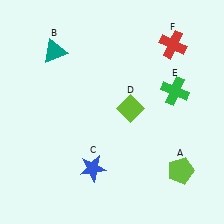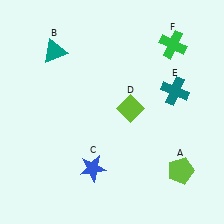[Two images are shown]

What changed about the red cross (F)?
In Image 1, F is red. In Image 2, it changed to green.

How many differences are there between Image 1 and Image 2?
There are 2 differences between the two images.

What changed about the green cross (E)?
In Image 1, E is green. In Image 2, it changed to teal.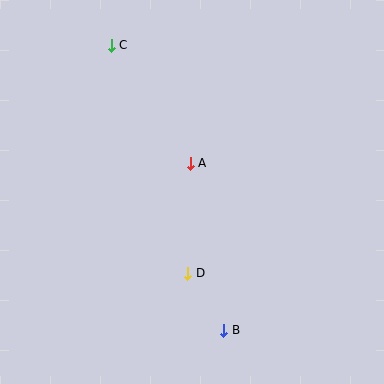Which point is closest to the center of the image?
Point A at (190, 163) is closest to the center.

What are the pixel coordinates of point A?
Point A is at (190, 163).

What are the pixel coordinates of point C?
Point C is at (111, 45).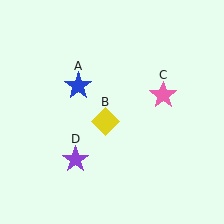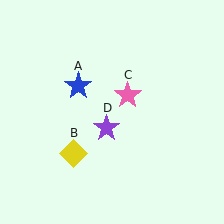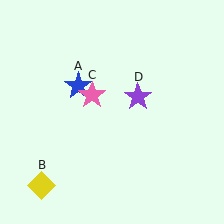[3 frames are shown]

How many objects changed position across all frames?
3 objects changed position: yellow diamond (object B), pink star (object C), purple star (object D).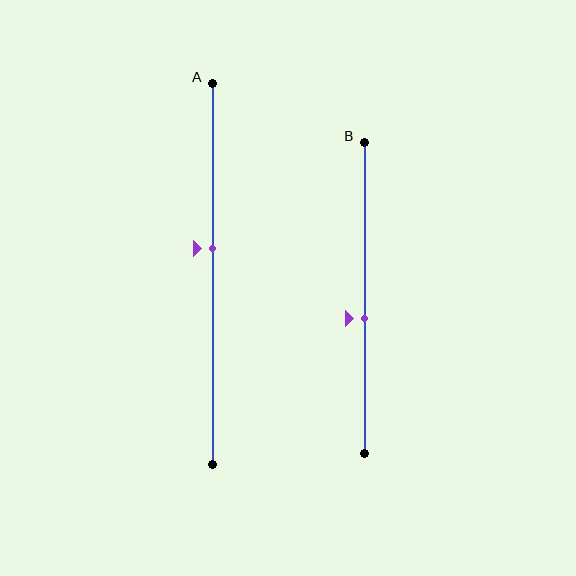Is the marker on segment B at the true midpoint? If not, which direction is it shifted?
No, the marker on segment B is shifted downward by about 6% of the segment length.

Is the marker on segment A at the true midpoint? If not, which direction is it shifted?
No, the marker on segment A is shifted upward by about 7% of the segment length.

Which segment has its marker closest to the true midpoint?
Segment B has its marker closest to the true midpoint.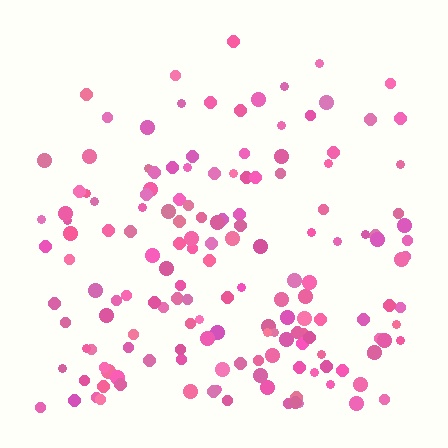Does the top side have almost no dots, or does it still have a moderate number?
Still a moderate number, just noticeably fewer than the bottom.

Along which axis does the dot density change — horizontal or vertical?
Vertical.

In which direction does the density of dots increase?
From top to bottom, with the bottom side densest.